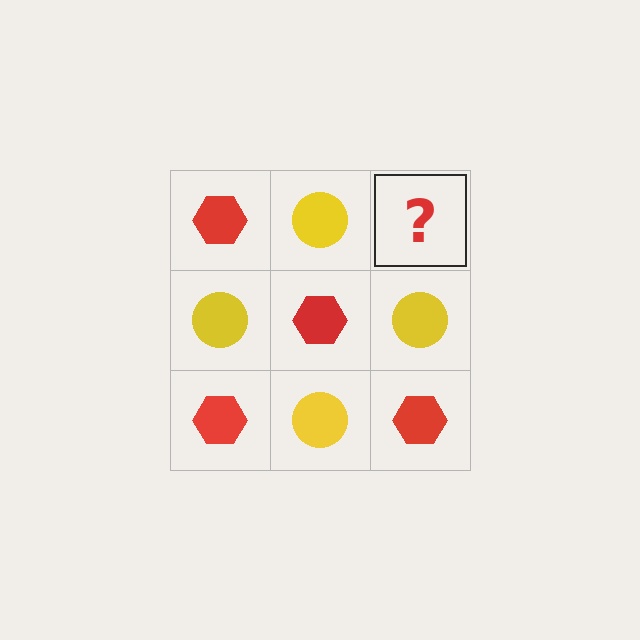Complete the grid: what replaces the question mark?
The question mark should be replaced with a red hexagon.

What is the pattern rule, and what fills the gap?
The rule is that it alternates red hexagon and yellow circle in a checkerboard pattern. The gap should be filled with a red hexagon.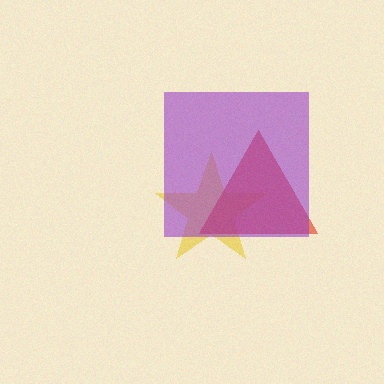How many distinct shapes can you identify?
There are 3 distinct shapes: a yellow star, a red triangle, a purple square.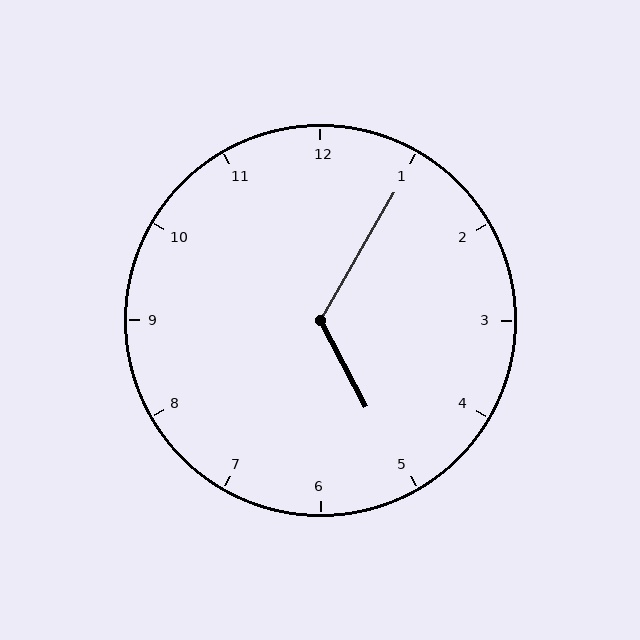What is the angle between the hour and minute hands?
Approximately 122 degrees.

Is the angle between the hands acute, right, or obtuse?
It is obtuse.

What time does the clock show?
5:05.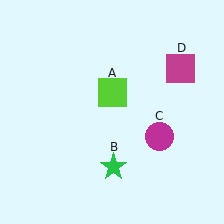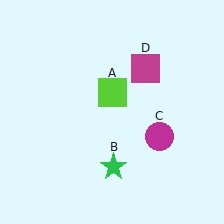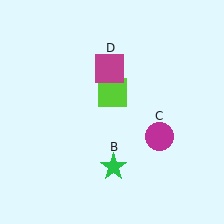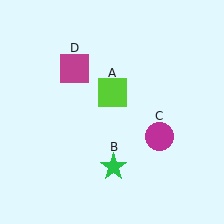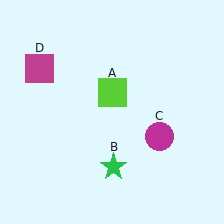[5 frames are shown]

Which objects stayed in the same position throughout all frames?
Lime square (object A) and green star (object B) and magenta circle (object C) remained stationary.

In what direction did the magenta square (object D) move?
The magenta square (object D) moved left.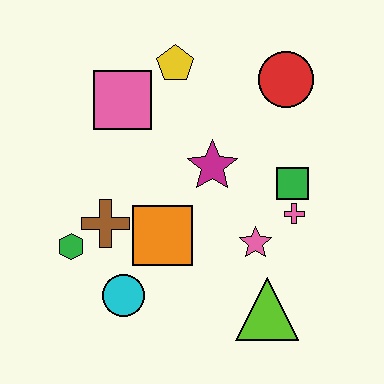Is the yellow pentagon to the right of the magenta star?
No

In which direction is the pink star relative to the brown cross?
The pink star is to the right of the brown cross.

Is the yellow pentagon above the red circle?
Yes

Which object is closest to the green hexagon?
The brown cross is closest to the green hexagon.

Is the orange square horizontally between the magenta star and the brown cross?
Yes